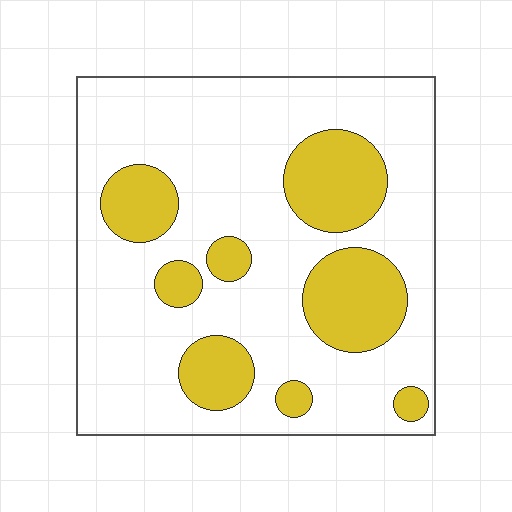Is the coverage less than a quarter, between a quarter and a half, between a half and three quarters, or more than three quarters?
Between a quarter and a half.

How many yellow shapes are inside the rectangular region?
8.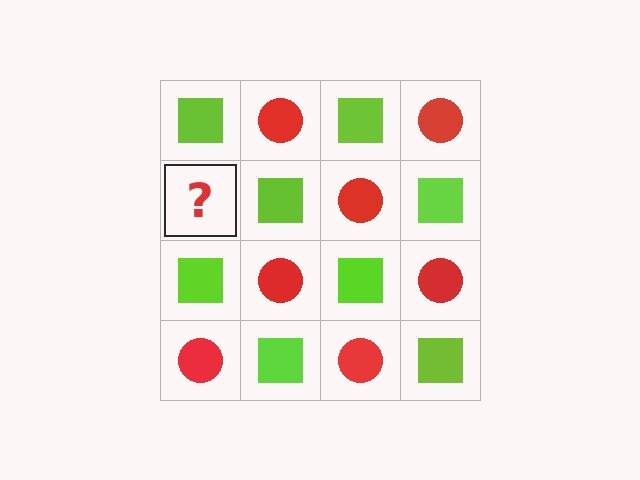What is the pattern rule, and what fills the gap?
The rule is that it alternates lime square and red circle in a checkerboard pattern. The gap should be filled with a red circle.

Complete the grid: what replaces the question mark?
The question mark should be replaced with a red circle.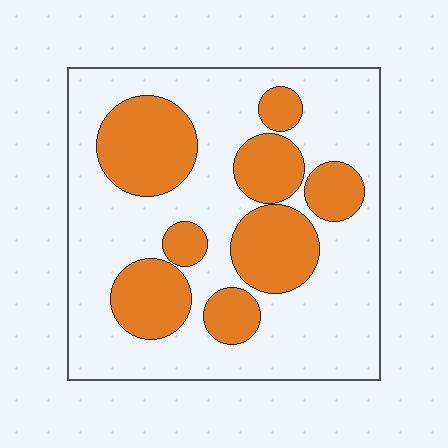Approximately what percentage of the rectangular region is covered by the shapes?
Approximately 35%.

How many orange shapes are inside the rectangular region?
8.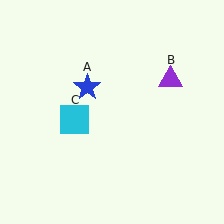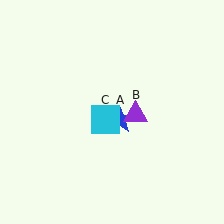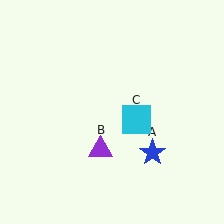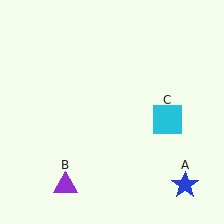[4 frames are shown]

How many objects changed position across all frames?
3 objects changed position: blue star (object A), purple triangle (object B), cyan square (object C).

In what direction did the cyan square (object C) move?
The cyan square (object C) moved right.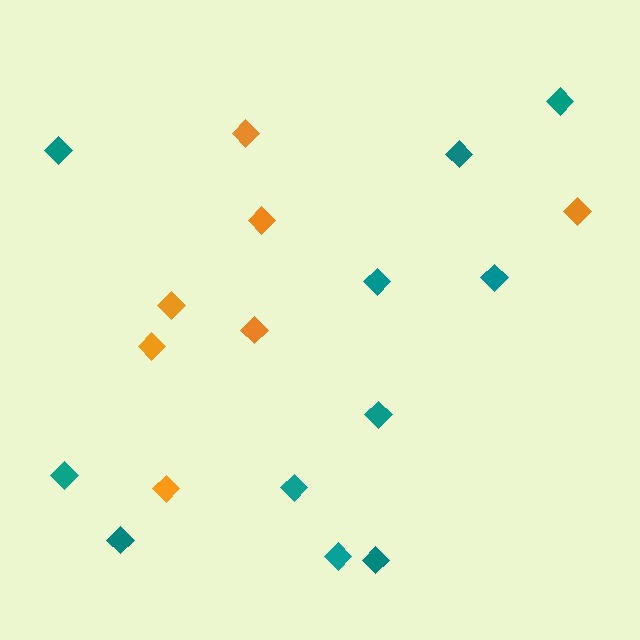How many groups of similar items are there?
There are 2 groups: one group of teal diamonds (11) and one group of orange diamonds (7).